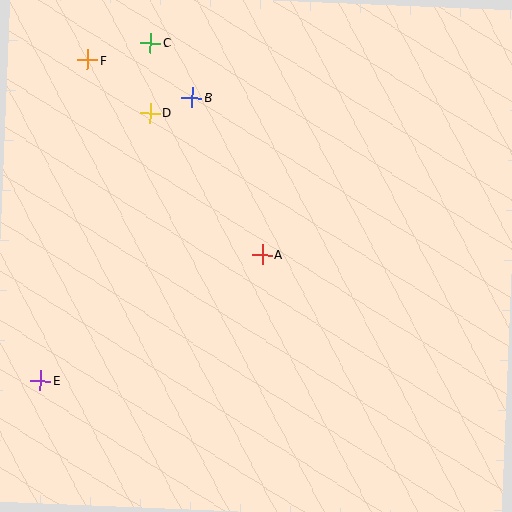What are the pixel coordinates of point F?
Point F is at (87, 60).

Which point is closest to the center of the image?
Point A at (262, 255) is closest to the center.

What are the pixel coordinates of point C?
Point C is at (151, 43).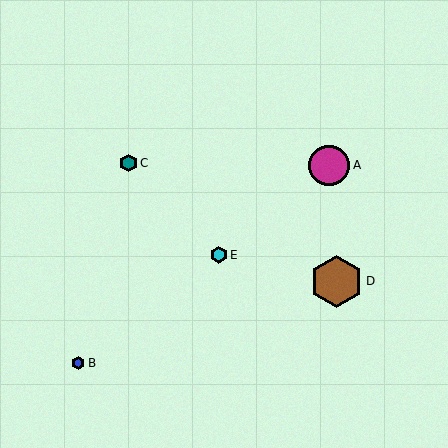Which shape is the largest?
The brown hexagon (labeled D) is the largest.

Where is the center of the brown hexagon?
The center of the brown hexagon is at (336, 281).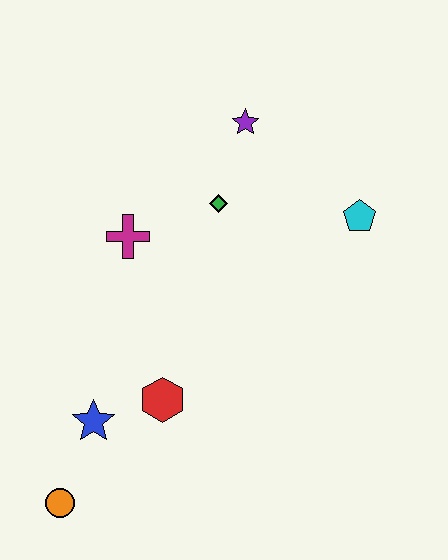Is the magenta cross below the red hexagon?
No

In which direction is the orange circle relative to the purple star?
The orange circle is below the purple star.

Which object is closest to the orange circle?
The blue star is closest to the orange circle.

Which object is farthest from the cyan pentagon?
The orange circle is farthest from the cyan pentagon.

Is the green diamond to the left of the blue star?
No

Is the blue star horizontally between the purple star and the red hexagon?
No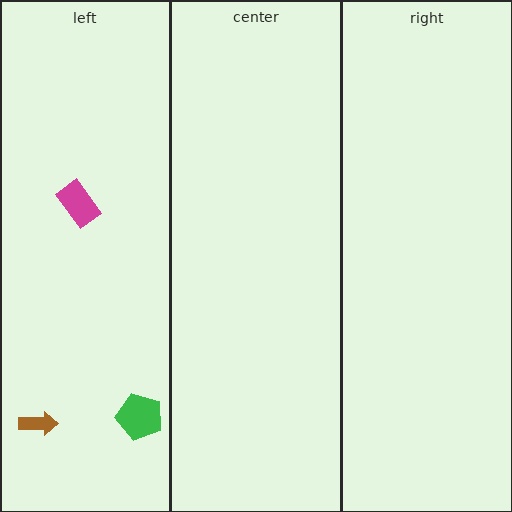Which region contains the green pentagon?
The left region.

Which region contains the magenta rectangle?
The left region.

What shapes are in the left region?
The brown arrow, the green pentagon, the magenta rectangle.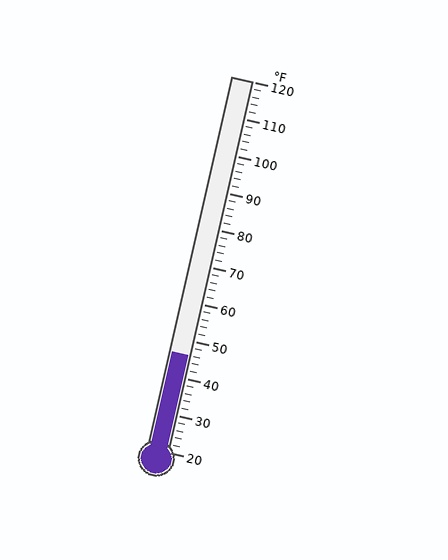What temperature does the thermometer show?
The thermometer shows approximately 46°F.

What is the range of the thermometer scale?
The thermometer scale ranges from 20°F to 120°F.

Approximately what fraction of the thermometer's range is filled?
The thermometer is filled to approximately 25% of its range.